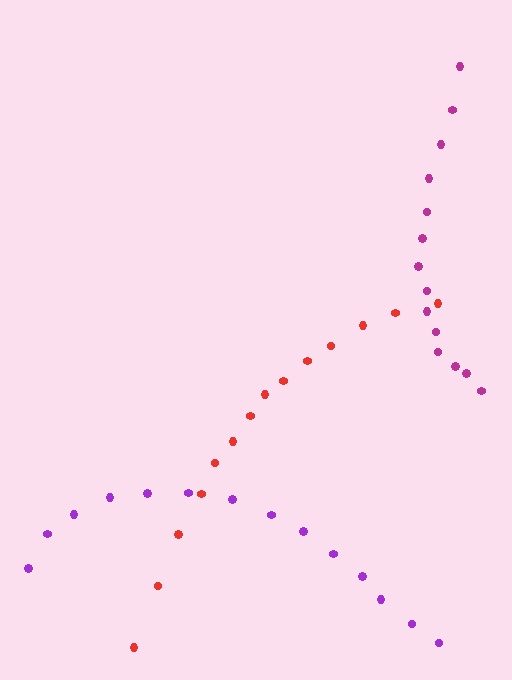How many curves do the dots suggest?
There are 3 distinct paths.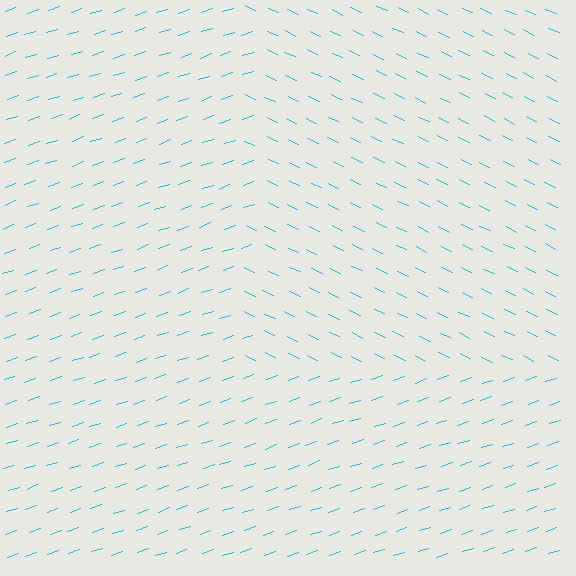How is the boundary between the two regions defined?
The boundary is defined purely by a change in line orientation (approximately 45 degrees difference). All lines are the same color and thickness.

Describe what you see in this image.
The image is filled with small cyan line segments. A rectangle region in the image has lines oriented differently from the surrounding lines, creating a visible texture boundary.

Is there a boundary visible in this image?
Yes, there is a texture boundary formed by a change in line orientation.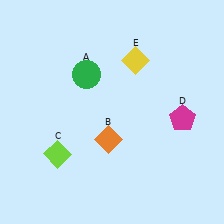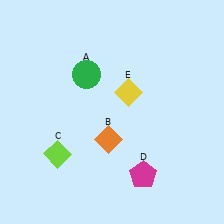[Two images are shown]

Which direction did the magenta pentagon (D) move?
The magenta pentagon (D) moved down.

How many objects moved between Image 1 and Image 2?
2 objects moved between the two images.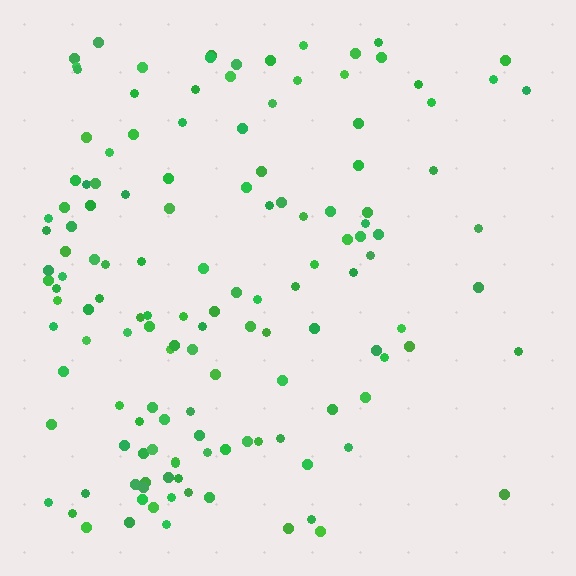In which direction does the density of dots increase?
From right to left, with the left side densest.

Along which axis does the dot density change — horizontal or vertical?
Horizontal.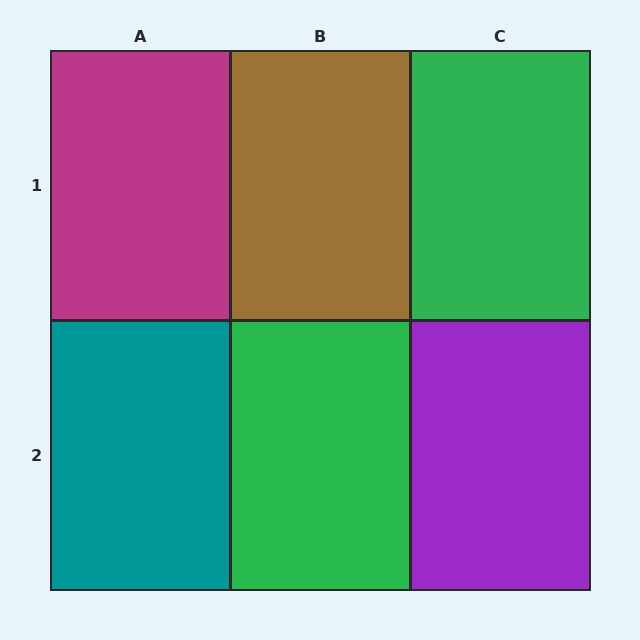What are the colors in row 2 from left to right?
Teal, green, purple.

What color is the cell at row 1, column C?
Green.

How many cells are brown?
1 cell is brown.